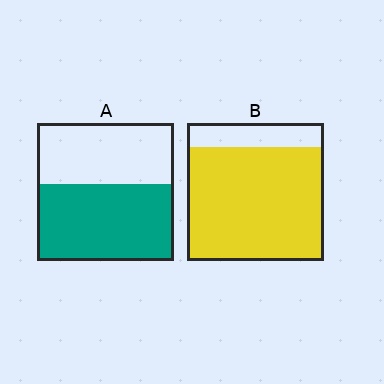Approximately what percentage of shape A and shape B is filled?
A is approximately 55% and B is approximately 85%.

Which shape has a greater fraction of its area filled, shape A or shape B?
Shape B.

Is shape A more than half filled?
Yes.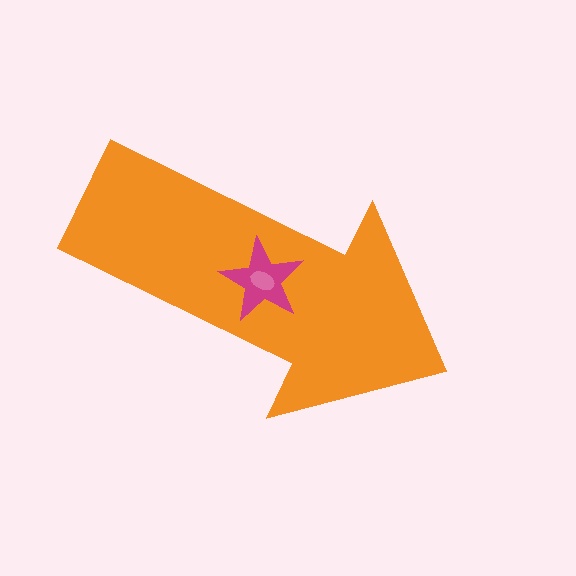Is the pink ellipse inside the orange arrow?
Yes.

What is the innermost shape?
The pink ellipse.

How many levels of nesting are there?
3.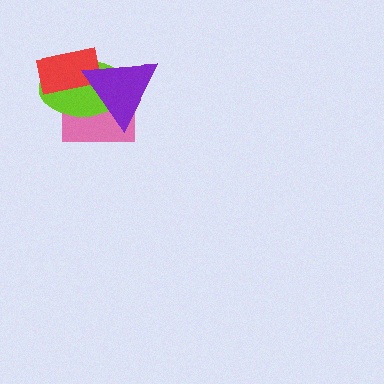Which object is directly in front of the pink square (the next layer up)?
The lime ellipse is directly in front of the pink square.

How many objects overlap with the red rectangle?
3 objects overlap with the red rectangle.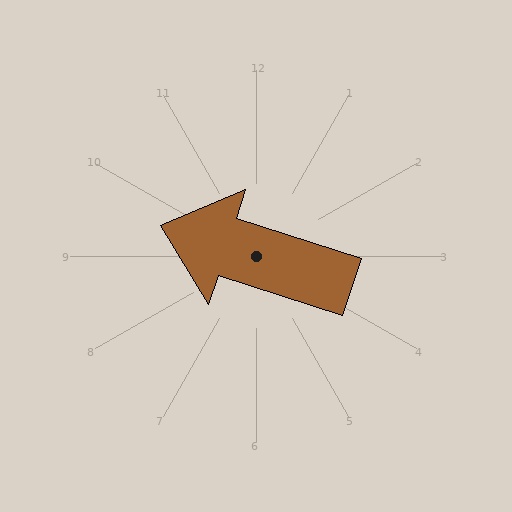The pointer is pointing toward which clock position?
Roughly 10 o'clock.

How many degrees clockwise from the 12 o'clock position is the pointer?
Approximately 288 degrees.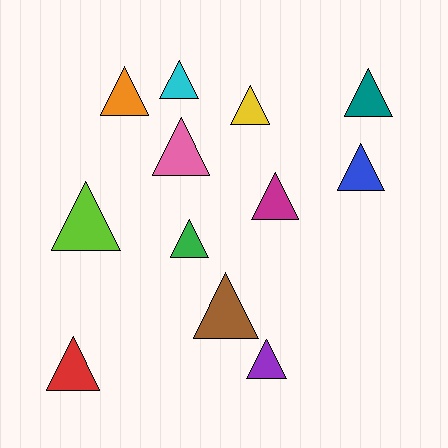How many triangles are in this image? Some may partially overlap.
There are 12 triangles.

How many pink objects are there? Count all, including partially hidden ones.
There is 1 pink object.